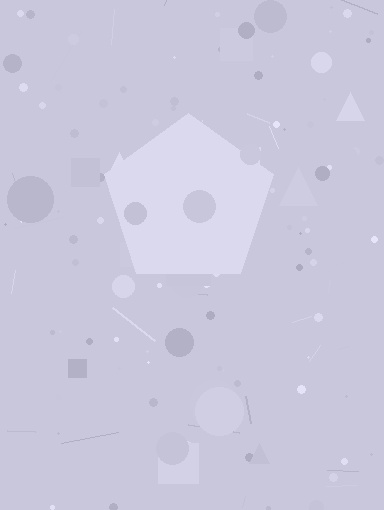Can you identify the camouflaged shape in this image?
The camouflaged shape is a pentagon.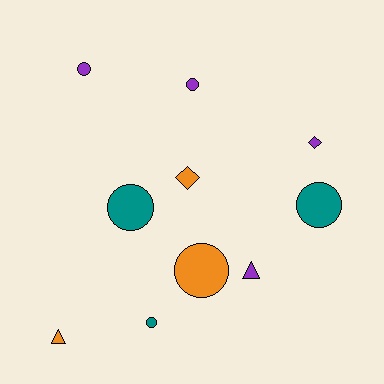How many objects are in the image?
There are 10 objects.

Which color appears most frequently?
Purple, with 4 objects.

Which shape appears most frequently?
Circle, with 6 objects.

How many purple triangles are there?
There is 1 purple triangle.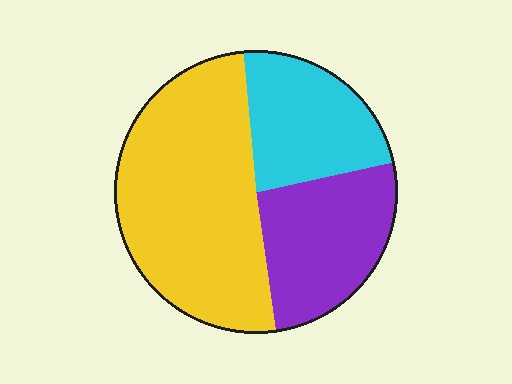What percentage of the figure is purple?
Purple covers about 25% of the figure.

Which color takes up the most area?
Yellow, at roughly 50%.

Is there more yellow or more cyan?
Yellow.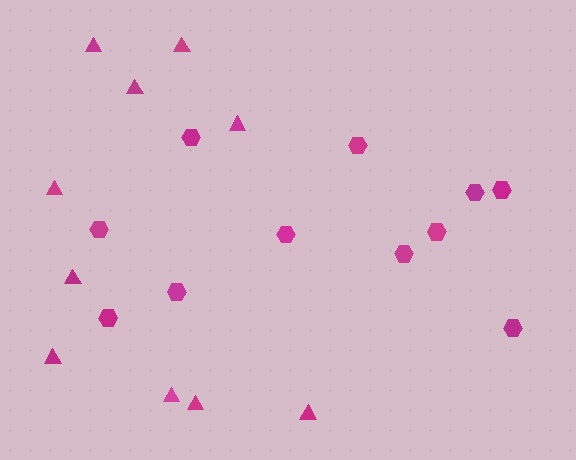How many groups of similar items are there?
There are 2 groups: one group of hexagons (11) and one group of triangles (10).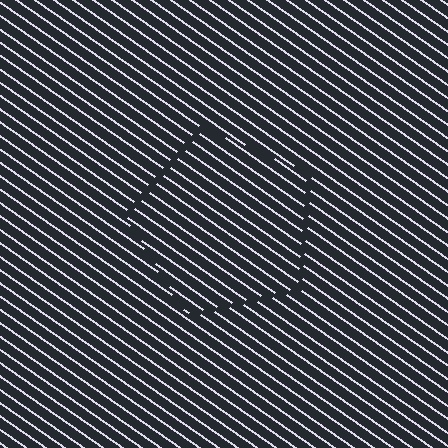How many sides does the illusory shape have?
5 sides — the line-ends trace a pentagon.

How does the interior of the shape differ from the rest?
The interior of the shape contains the same grating, shifted by half a period — the contour is defined by the phase discontinuity where line-ends from the inner and outer gratings abut.